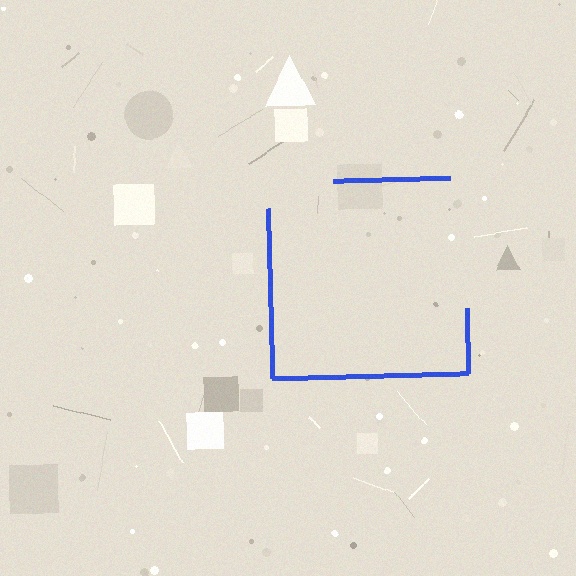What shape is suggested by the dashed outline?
The dashed outline suggests a square.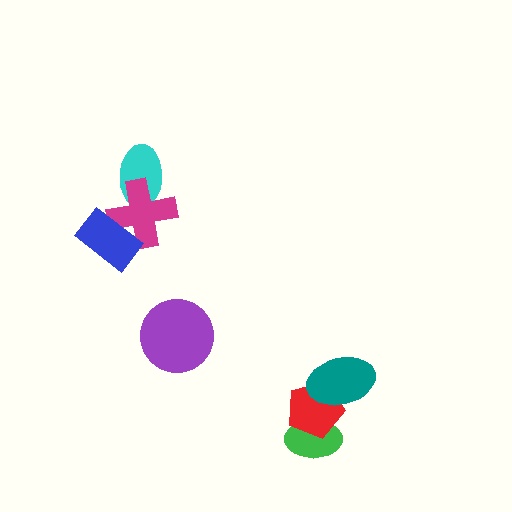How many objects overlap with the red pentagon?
2 objects overlap with the red pentagon.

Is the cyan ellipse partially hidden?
Yes, it is partially covered by another shape.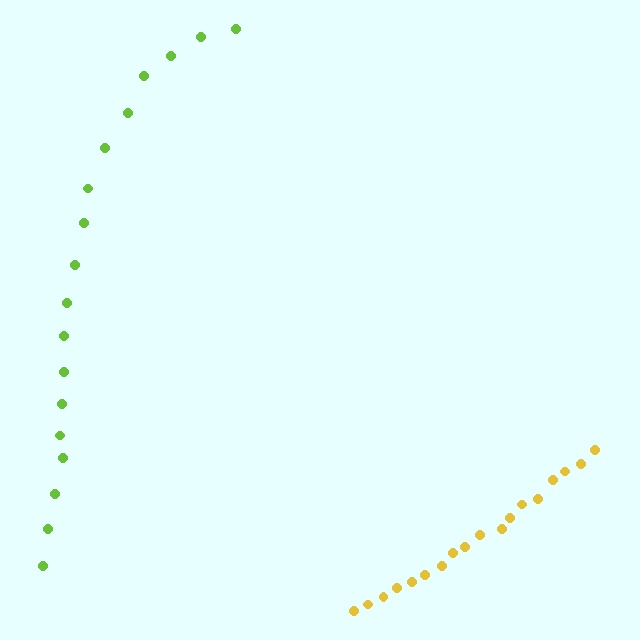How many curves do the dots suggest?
There are 2 distinct paths.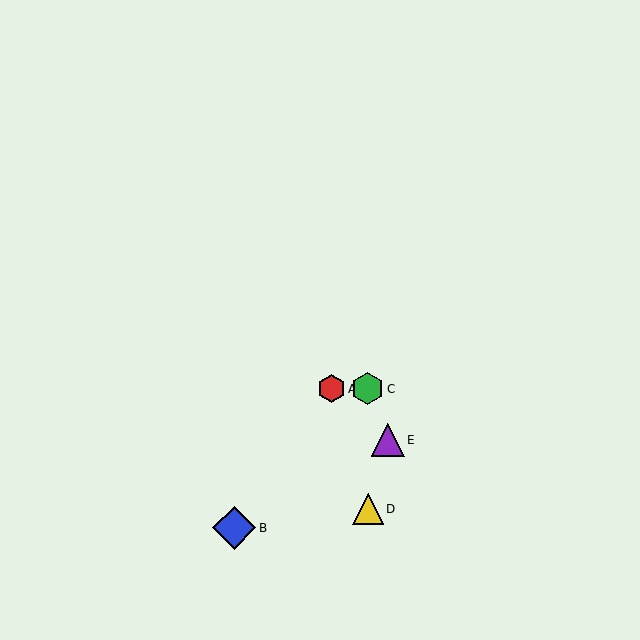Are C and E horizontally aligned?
No, C is at y≈389 and E is at y≈440.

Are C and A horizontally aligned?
Yes, both are at y≈389.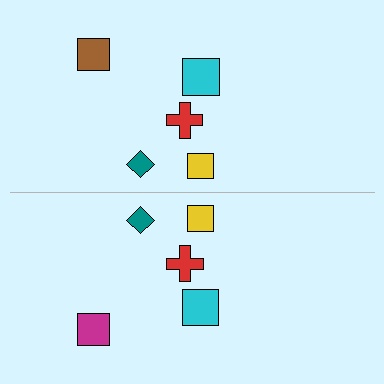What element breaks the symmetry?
The magenta square on the bottom side breaks the symmetry — its mirror counterpart is brown.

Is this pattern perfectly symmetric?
No, the pattern is not perfectly symmetric. The magenta square on the bottom side breaks the symmetry — its mirror counterpart is brown.